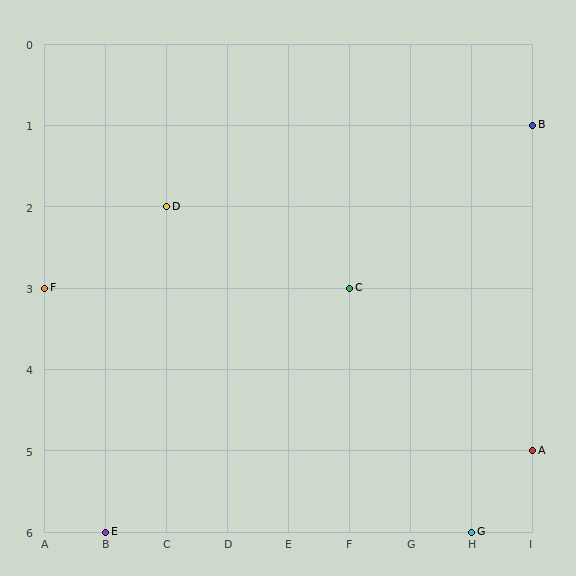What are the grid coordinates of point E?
Point E is at grid coordinates (B, 6).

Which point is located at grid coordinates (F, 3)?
Point C is at (F, 3).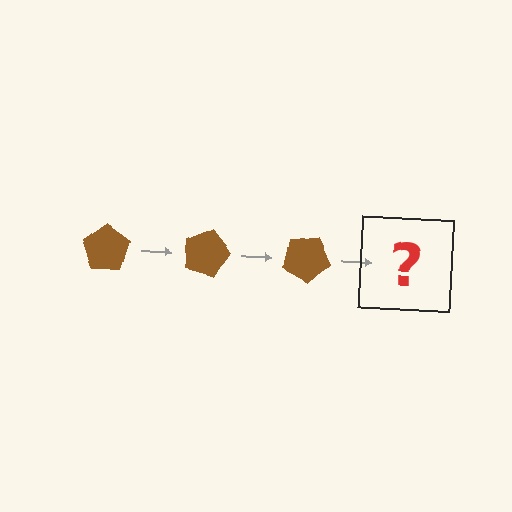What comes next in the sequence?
The next element should be a brown pentagon rotated 45 degrees.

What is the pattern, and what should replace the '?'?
The pattern is that the pentagon rotates 15 degrees each step. The '?' should be a brown pentagon rotated 45 degrees.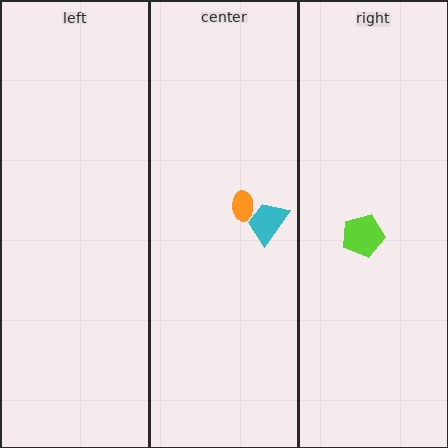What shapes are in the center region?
The orange ellipse, the cyan trapezoid.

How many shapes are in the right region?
1.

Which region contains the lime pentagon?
The right region.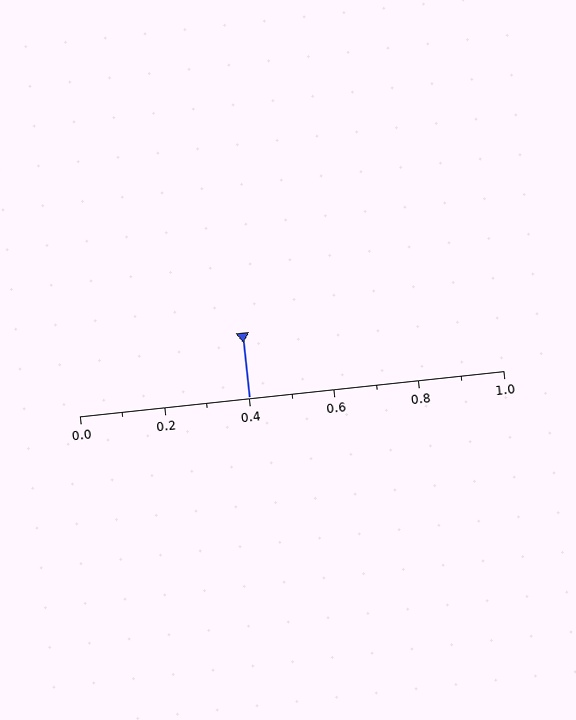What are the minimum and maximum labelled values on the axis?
The axis runs from 0.0 to 1.0.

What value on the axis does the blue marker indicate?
The marker indicates approximately 0.4.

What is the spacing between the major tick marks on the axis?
The major ticks are spaced 0.2 apart.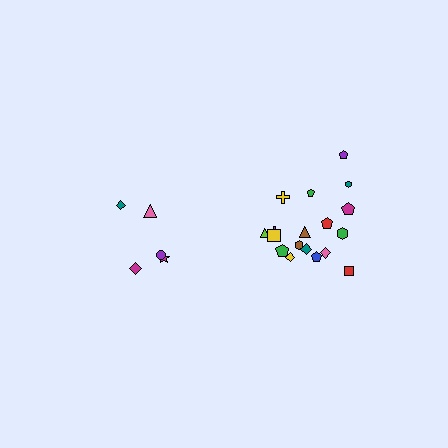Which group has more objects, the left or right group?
The right group.